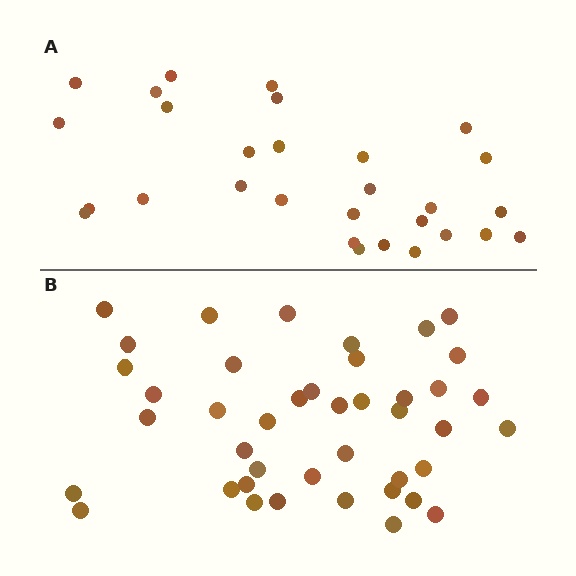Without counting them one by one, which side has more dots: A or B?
Region B (the bottom region) has more dots.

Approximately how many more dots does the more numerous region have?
Region B has approximately 15 more dots than region A.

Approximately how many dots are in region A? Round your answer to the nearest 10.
About 30 dots. (The exact count is 29, which rounds to 30.)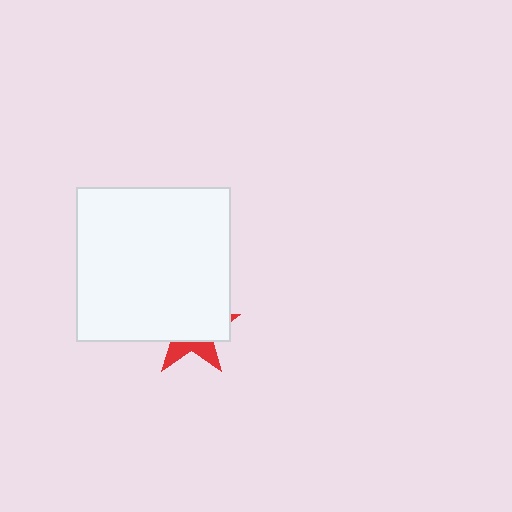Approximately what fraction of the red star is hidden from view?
Roughly 69% of the red star is hidden behind the white square.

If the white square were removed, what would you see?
You would see the complete red star.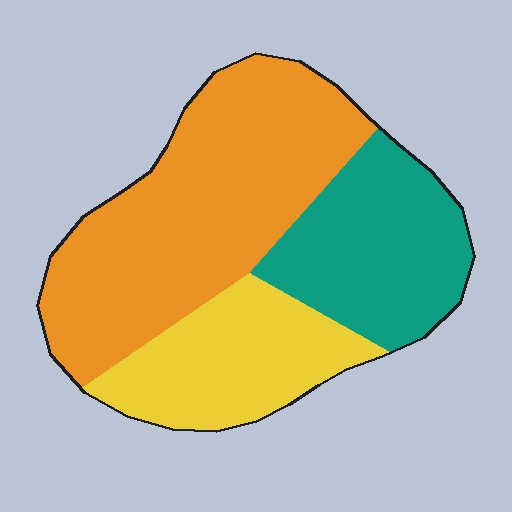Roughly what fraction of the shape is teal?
Teal covers roughly 25% of the shape.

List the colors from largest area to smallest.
From largest to smallest: orange, teal, yellow.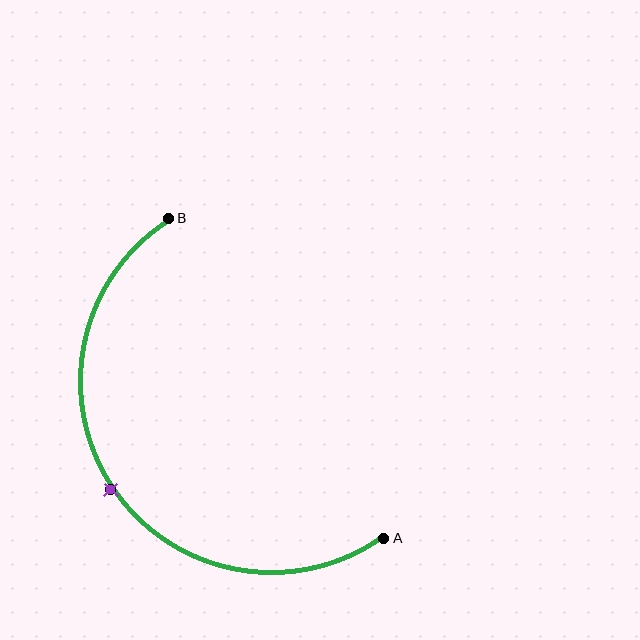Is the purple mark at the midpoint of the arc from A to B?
Yes. The purple mark lies on the arc at equal arc-length from both A and B — it is the arc midpoint.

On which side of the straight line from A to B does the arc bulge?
The arc bulges below and to the left of the straight line connecting A and B.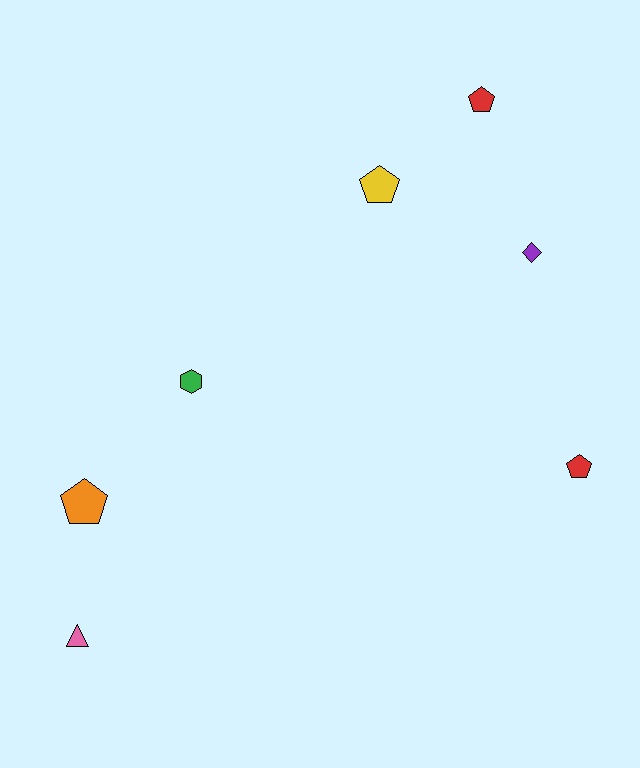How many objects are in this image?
There are 7 objects.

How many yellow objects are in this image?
There is 1 yellow object.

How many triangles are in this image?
There is 1 triangle.